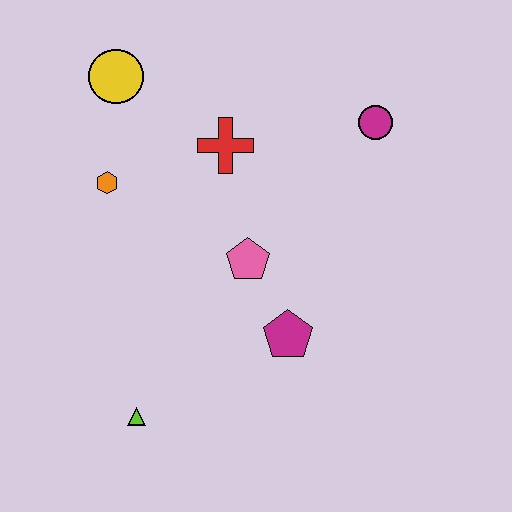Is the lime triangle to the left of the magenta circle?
Yes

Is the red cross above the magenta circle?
No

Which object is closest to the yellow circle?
The orange hexagon is closest to the yellow circle.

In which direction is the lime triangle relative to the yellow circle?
The lime triangle is below the yellow circle.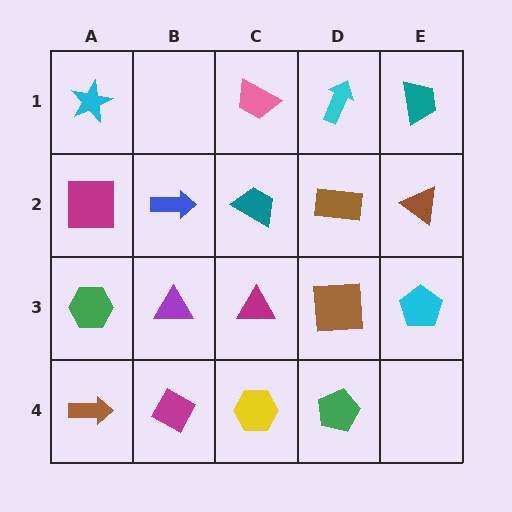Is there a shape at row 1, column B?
No, that cell is empty.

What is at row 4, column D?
A green pentagon.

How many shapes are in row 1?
4 shapes.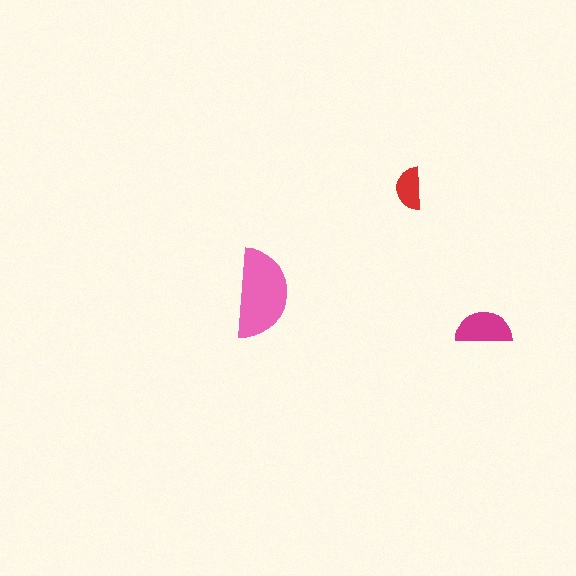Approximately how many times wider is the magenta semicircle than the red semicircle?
About 1.5 times wider.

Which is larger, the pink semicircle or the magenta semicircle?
The pink one.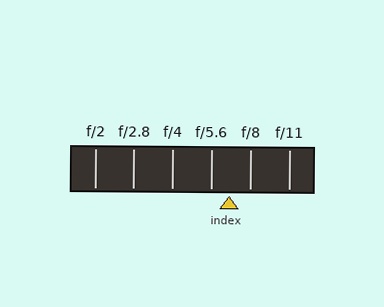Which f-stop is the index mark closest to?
The index mark is closest to f/5.6.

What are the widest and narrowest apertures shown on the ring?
The widest aperture shown is f/2 and the narrowest is f/11.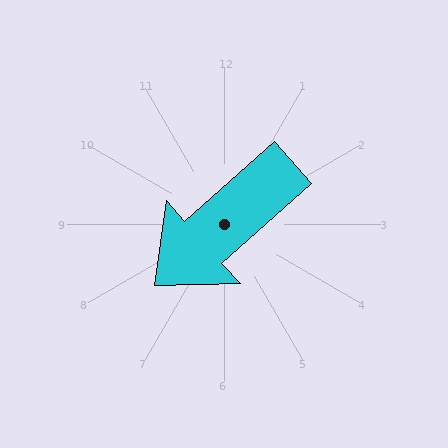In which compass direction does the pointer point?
Southwest.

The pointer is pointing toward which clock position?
Roughly 8 o'clock.